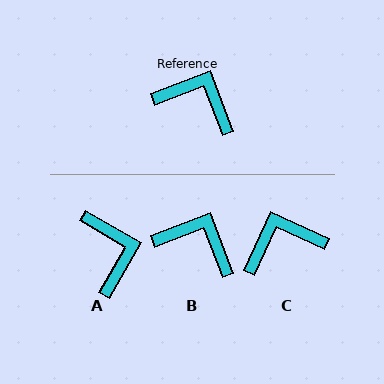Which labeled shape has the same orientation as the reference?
B.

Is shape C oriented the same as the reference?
No, it is off by about 45 degrees.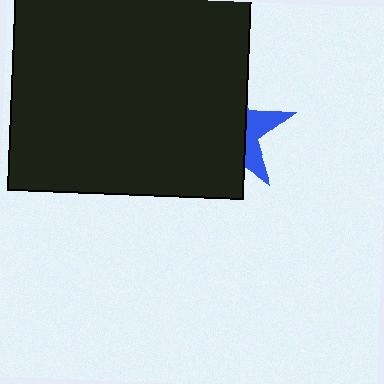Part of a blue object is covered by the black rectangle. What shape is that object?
It is a star.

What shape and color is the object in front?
The object in front is a black rectangle.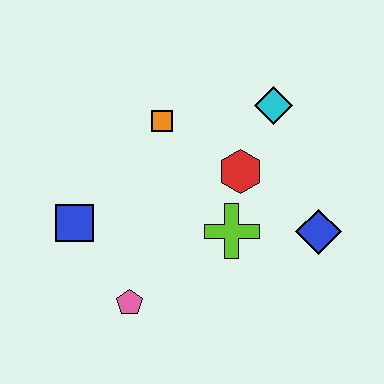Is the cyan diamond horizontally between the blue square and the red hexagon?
No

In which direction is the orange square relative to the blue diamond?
The orange square is to the left of the blue diamond.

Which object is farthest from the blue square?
The blue diamond is farthest from the blue square.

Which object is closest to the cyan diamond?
The red hexagon is closest to the cyan diamond.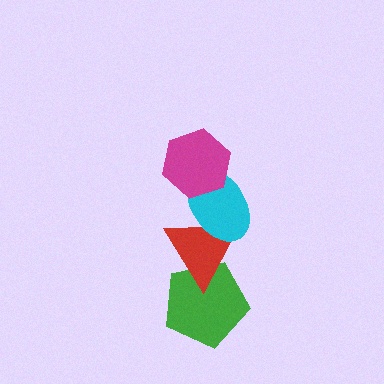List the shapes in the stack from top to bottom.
From top to bottom: the magenta hexagon, the cyan ellipse, the red triangle, the green pentagon.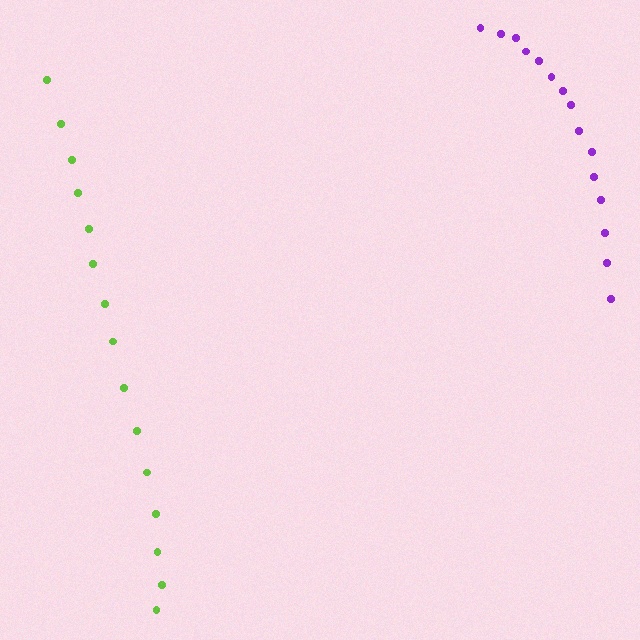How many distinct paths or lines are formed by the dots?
There are 2 distinct paths.